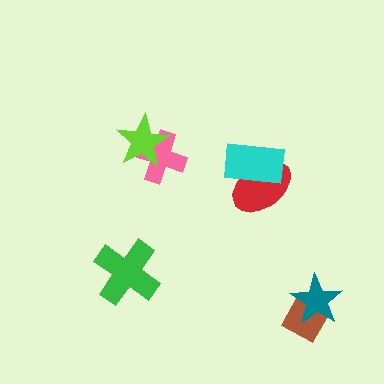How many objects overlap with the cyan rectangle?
1 object overlaps with the cyan rectangle.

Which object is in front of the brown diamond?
The teal star is in front of the brown diamond.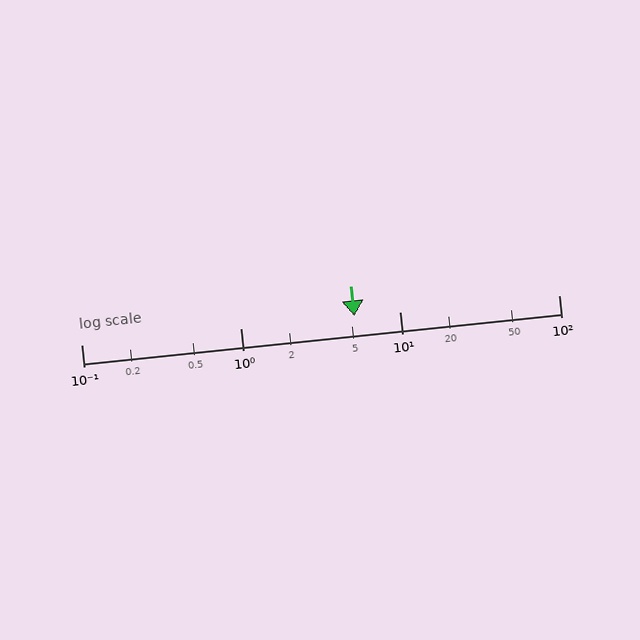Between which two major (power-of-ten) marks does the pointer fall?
The pointer is between 1 and 10.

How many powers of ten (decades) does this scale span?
The scale spans 3 decades, from 0.1 to 100.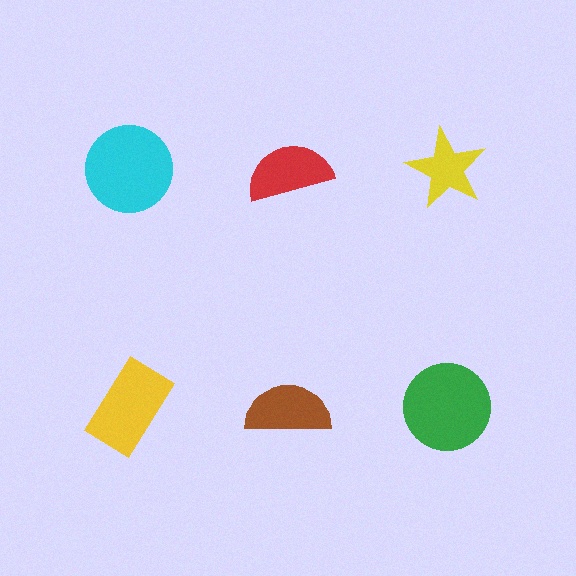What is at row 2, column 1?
A yellow rectangle.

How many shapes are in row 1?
3 shapes.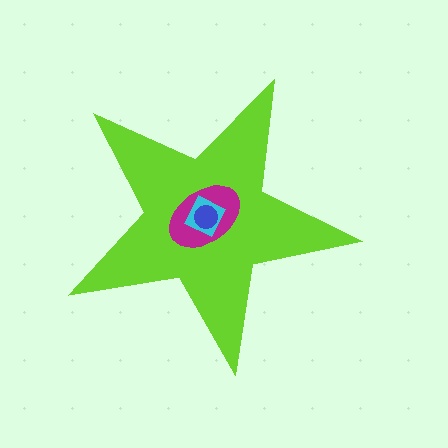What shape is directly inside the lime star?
The magenta ellipse.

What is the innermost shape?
The blue circle.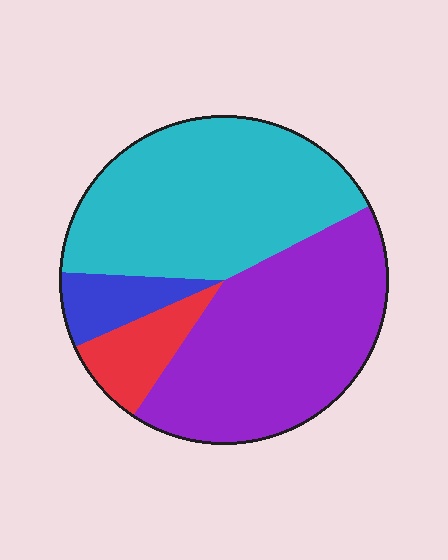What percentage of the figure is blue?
Blue covers about 10% of the figure.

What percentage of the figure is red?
Red covers roughly 10% of the figure.